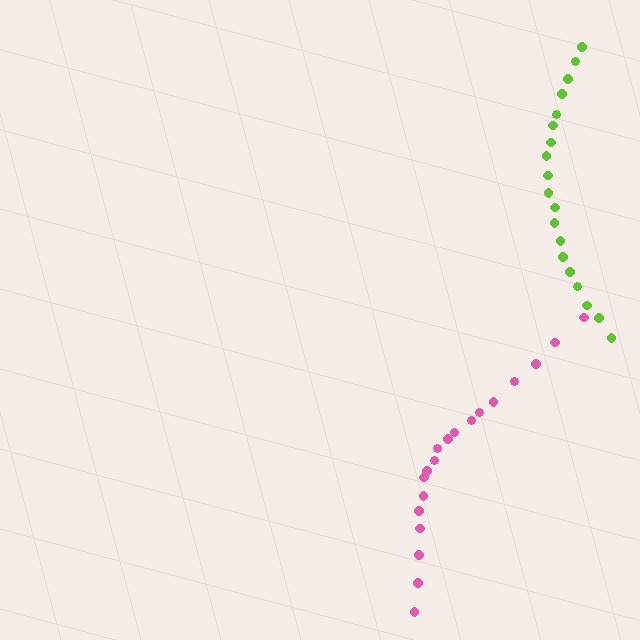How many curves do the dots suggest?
There are 2 distinct paths.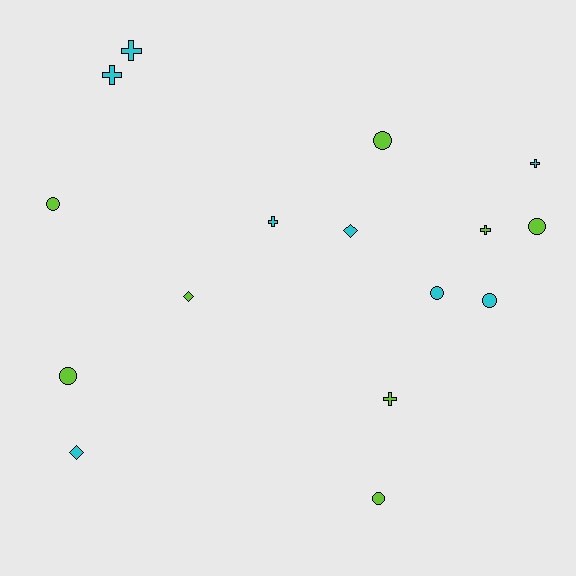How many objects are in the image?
There are 16 objects.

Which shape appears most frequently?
Circle, with 7 objects.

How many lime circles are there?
There are 5 lime circles.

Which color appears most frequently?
Cyan, with 8 objects.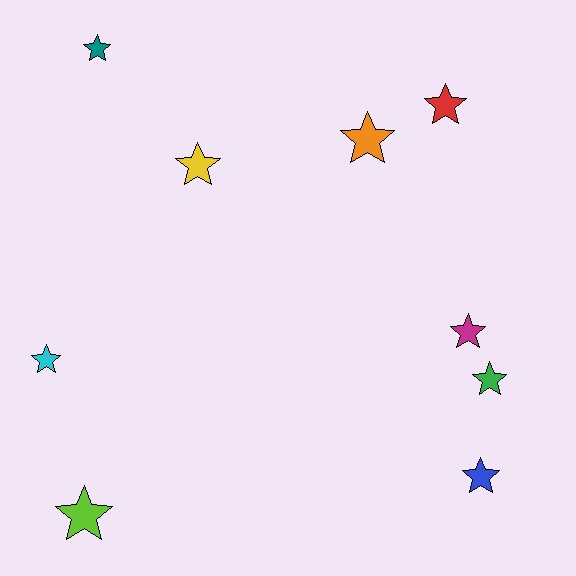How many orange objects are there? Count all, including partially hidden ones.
There is 1 orange object.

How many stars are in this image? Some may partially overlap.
There are 9 stars.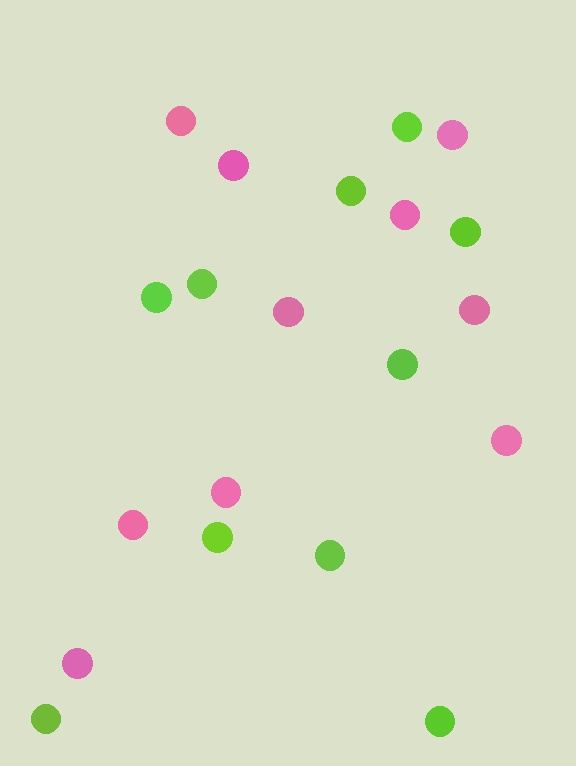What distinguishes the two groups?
There are 2 groups: one group of lime circles (10) and one group of pink circles (10).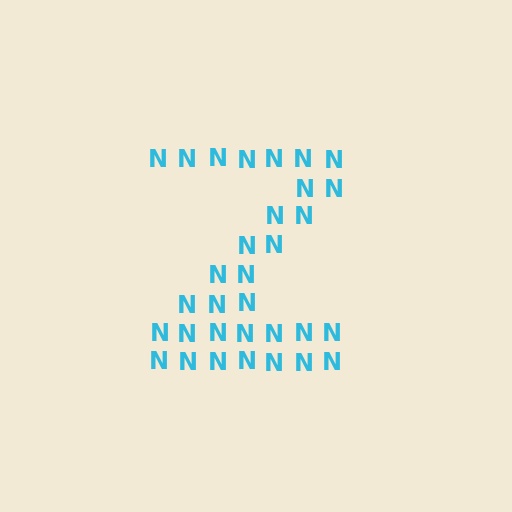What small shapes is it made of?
It is made of small letter N's.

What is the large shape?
The large shape is the letter Z.